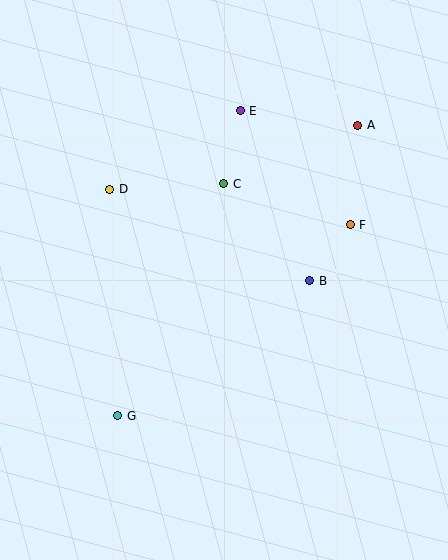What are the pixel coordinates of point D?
Point D is at (110, 189).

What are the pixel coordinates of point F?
Point F is at (350, 225).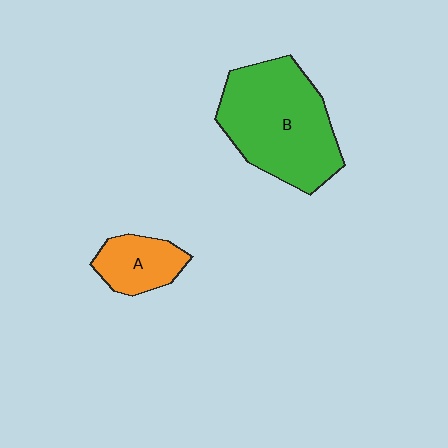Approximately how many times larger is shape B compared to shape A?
Approximately 2.7 times.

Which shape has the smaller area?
Shape A (orange).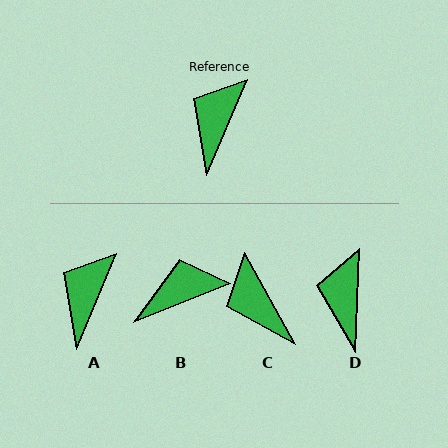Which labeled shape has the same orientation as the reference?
A.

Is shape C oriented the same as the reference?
No, it is off by about 52 degrees.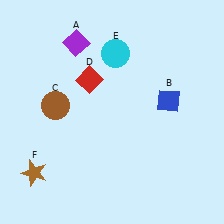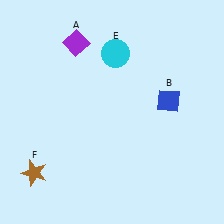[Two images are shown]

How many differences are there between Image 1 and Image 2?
There are 2 differences between the two images.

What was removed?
The red diamond (D), the brown circle (C) were removed in Image 2.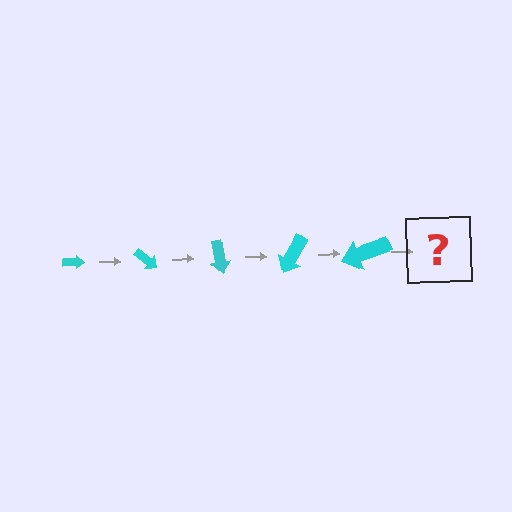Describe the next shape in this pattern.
It should be an arrow, larger than the previous one and rotated 200 degrees from the start.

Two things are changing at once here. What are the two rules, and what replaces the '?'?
The two rules are that the arrow grows larger each step and it rotates 40 degrees each step. The '?' should be an arrow, larger than the previous one and rotated 200 degrees from the start.